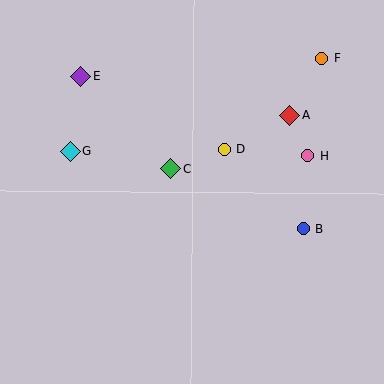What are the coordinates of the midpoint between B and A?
The midpoint between B and A is at (296, 172).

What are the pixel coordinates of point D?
Point D is at (224, 149).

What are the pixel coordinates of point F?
Point F is at (322, 58).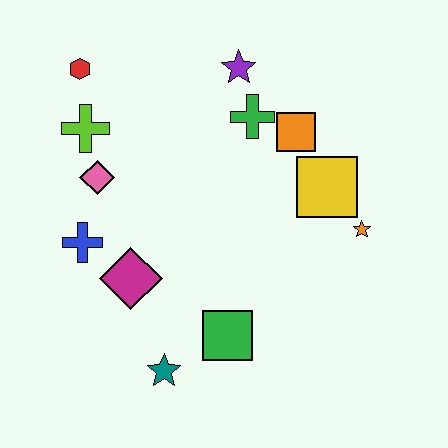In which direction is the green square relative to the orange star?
The green square is to the left of the orange star.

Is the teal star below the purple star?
Yes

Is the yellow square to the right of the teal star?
Yes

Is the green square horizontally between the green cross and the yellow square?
No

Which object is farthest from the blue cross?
The orange star is farthest from the blue cross.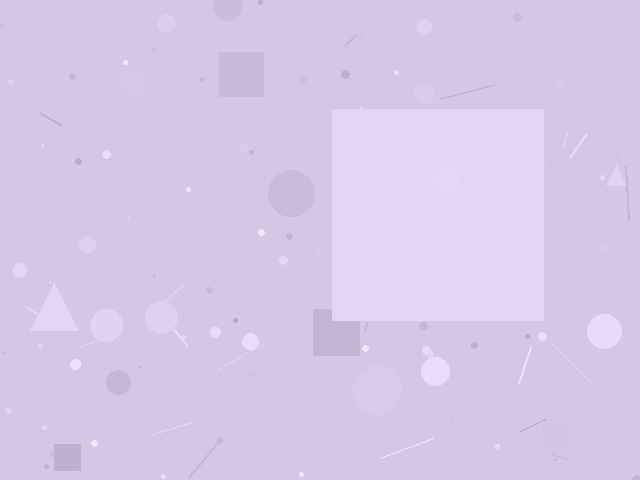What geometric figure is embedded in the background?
A square is embedded in the background.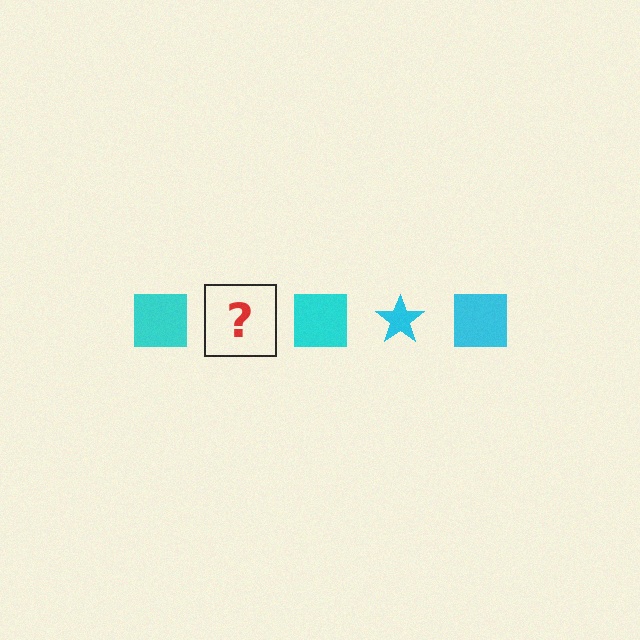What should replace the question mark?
The question mark should be replaced with a cyan star.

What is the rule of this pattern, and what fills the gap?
The rule is that the pattern cycles through square, star shapes in cyan. The gap should be filled with a cyan star.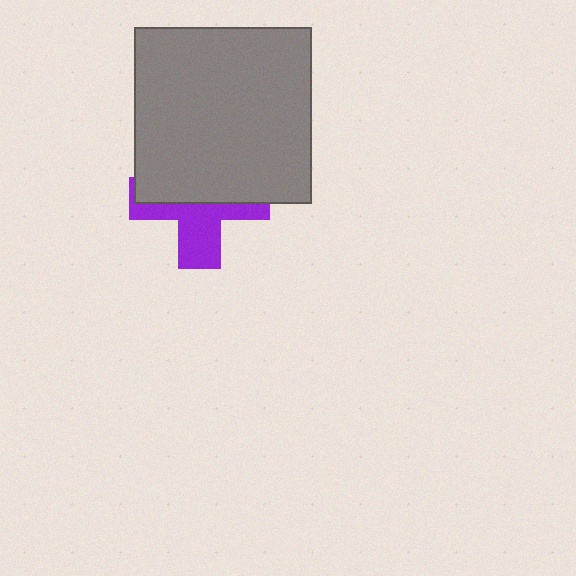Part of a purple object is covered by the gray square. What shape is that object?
It is a cross.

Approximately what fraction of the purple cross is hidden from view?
Roughly 56% of the purple cross is hidden behind the gray square.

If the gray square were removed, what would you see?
You would see the complete purple cross.